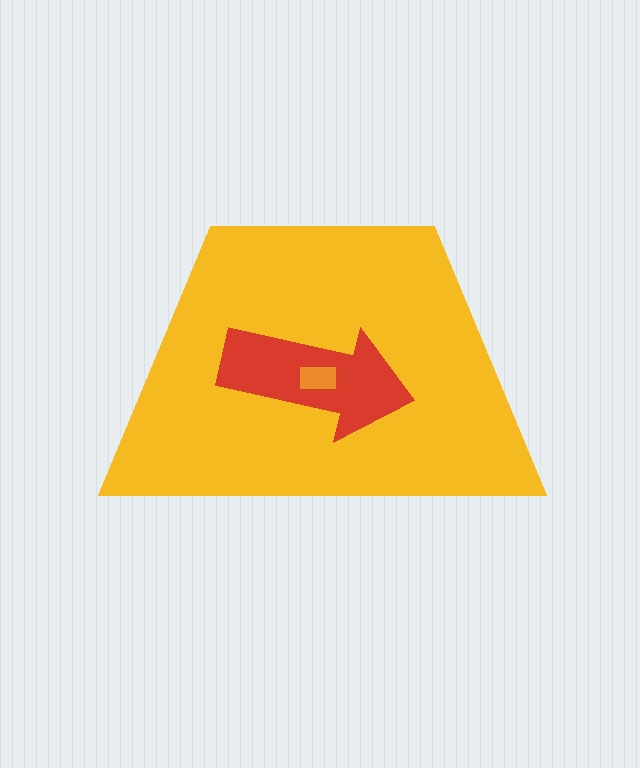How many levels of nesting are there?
3.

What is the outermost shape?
The yellow trapezoid.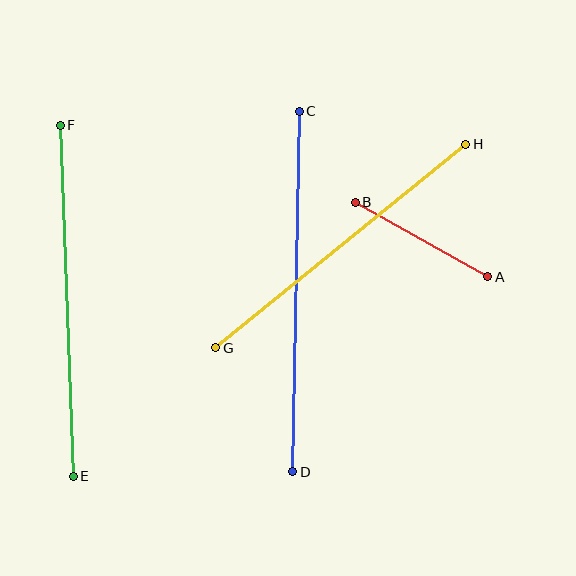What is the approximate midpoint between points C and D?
The midpoint is at approximately (296, 292) pixels.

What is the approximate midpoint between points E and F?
The midpoint is at approximately (67, 301) pixels.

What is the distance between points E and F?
The distance is approximately 351 pixels.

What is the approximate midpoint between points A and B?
The midpoint is at approximately (422, 239) pixels.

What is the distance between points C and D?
The distance is approximately 361 pixels.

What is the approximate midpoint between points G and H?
The midpoint is at approximately (341, 246) pixels.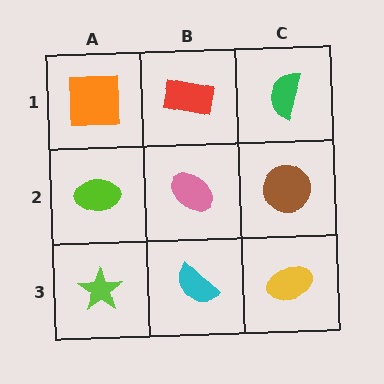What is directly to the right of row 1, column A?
A red rectangle.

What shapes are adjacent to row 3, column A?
A lime ellipse (row 2, column A), a cyan semicircle (row 3, column B).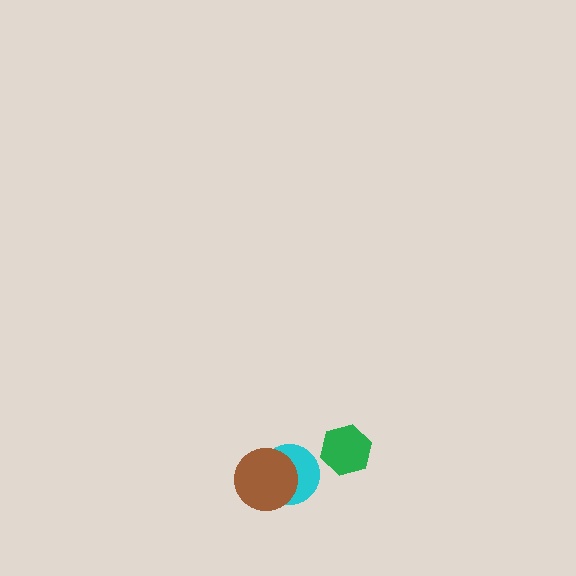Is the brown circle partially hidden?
No, no other shape covers it.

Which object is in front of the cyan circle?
The brown circle is in front of the cyan circle.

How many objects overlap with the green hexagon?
0 objects overlap with the green hexagon.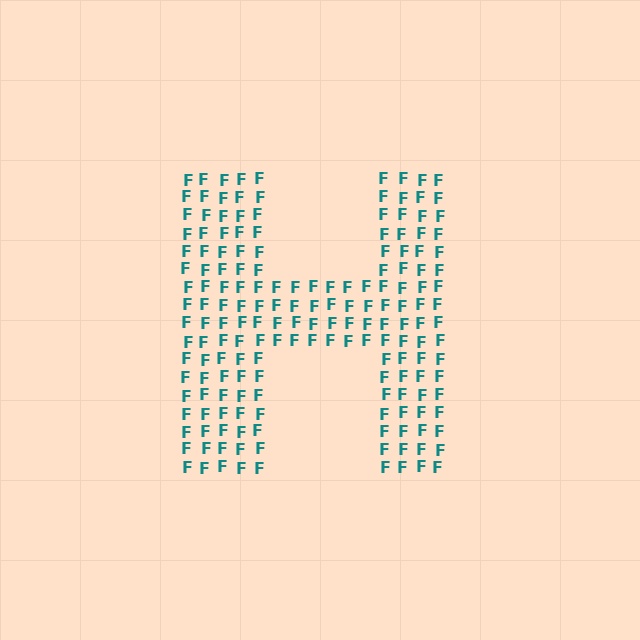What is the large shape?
The large shape is the letter H.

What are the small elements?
The small elements are letter F's.